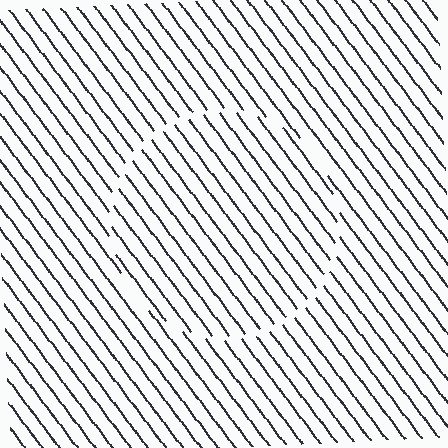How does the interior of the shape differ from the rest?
The interior of the shape contains the same grating, shifted by half a period — the contour is defined by the phase discontinuity where line-ends from the inner and outer gratings abut.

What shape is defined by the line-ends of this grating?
An illusory circle. The interior of the shape contains the same grating, shifted by half a period — the contour is defined by the phase discontinuity where line-ends from the inner and outer gratings abut.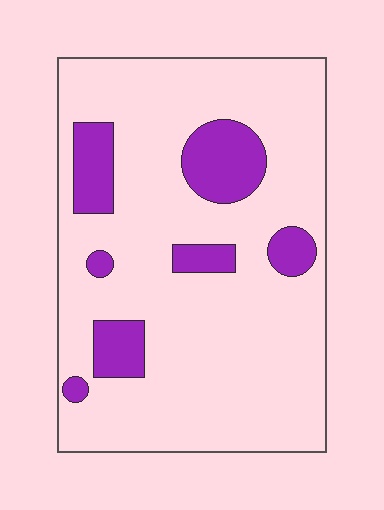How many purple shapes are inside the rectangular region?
7.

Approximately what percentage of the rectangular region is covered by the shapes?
Approximately 15%.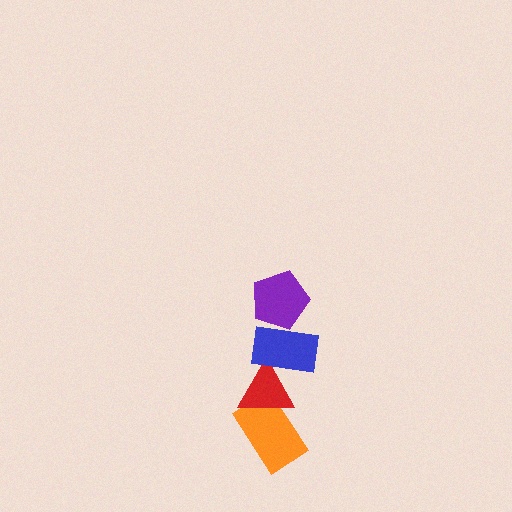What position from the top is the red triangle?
The red triangle is 3rd from the top.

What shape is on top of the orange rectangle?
The red triangle is on top of the orange rectangle.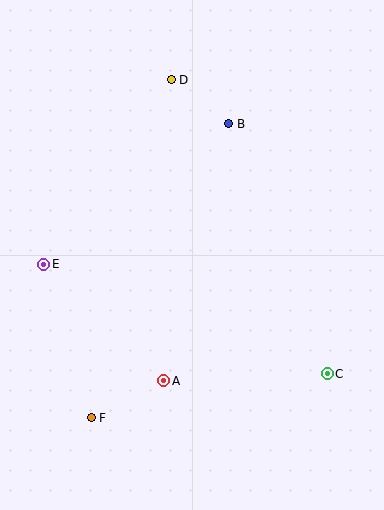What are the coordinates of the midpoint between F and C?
The midpoint between F and C is at (209, 396).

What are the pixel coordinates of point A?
Point A is at (164, 381).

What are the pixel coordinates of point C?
Point C is at (327, 374).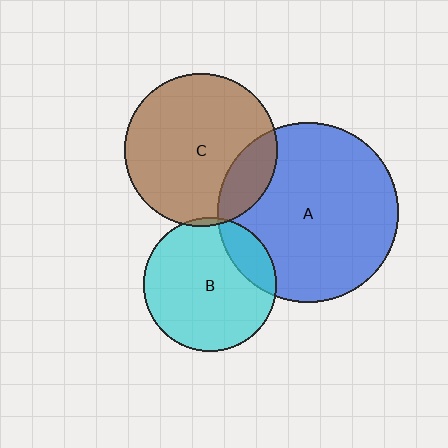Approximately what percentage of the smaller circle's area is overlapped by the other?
Approximately 15%.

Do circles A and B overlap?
Yes.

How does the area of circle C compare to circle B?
Approximately 1.3 times.